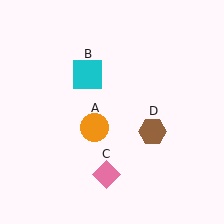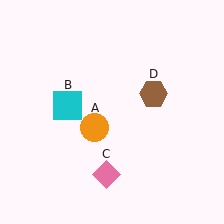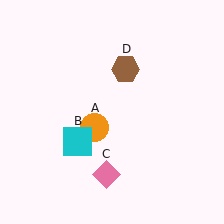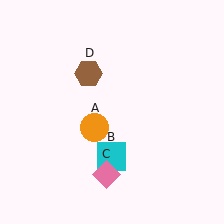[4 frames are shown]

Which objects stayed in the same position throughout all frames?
Orange circle (object A) and pink diamond (object C) remained stationary.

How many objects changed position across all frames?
2 objects changed position: cyan square (object B), brown hexagon (object D).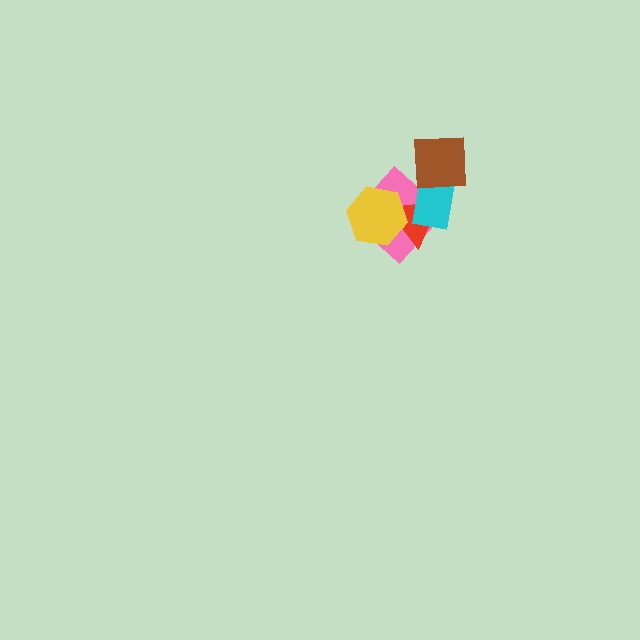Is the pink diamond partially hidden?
Yes, it is partially covered by another shape.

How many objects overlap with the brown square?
2 objects overlap with the brown square.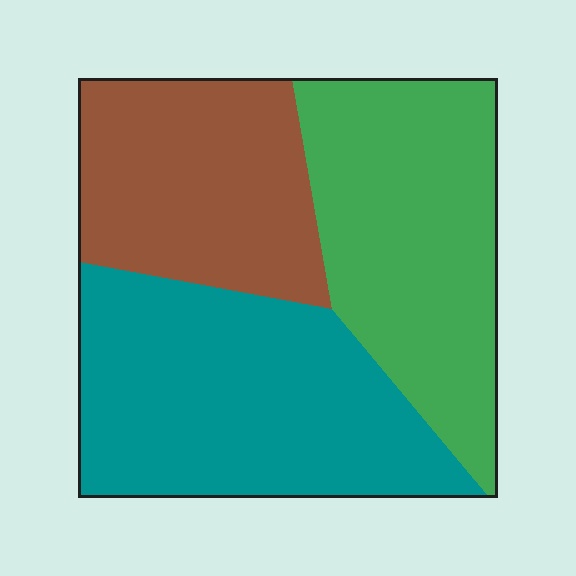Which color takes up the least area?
Brown, at roughly 25%.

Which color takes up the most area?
Teal, at roughly 40%.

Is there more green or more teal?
Teal.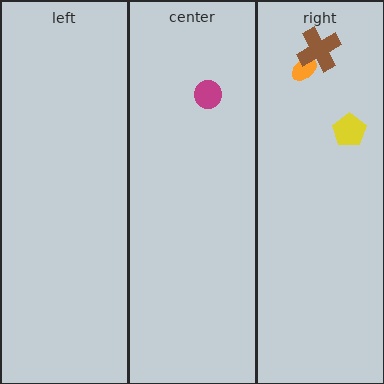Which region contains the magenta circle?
The center region.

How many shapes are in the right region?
3.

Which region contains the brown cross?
The right region.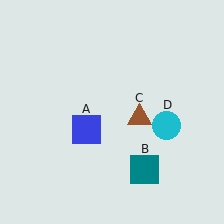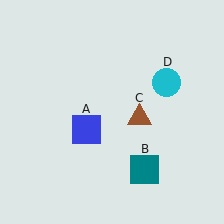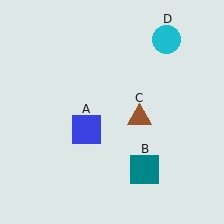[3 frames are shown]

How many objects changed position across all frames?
1 object changed position: cyan circle (object D).